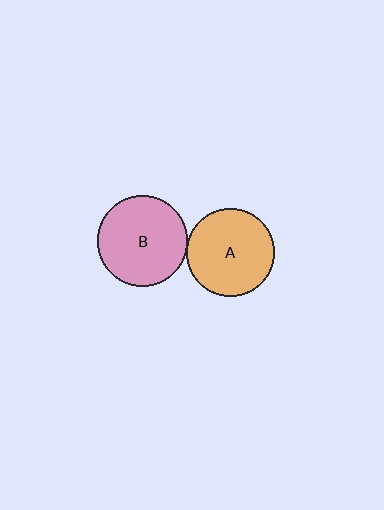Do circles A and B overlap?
Yes.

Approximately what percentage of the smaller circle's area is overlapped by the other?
Approximately 5%.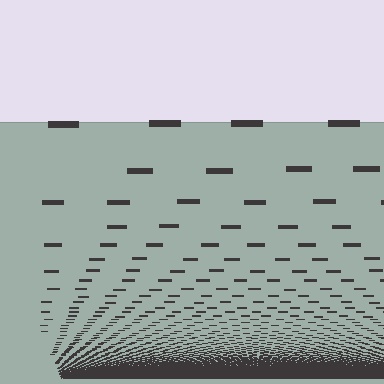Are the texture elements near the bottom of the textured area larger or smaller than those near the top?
Smaller. The gradient is inverted — elements near the bottom are smaller and denser.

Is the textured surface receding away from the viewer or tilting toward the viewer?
The surface appears to tilt toward the viewer. Texture elements get larger and sparser toward the top.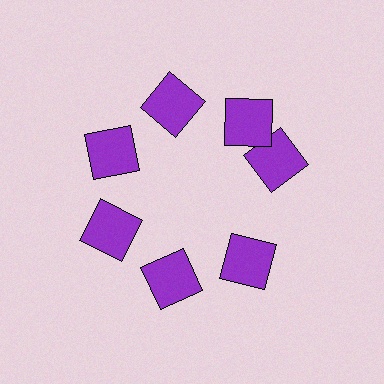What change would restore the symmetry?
The symmetry would be restored by rotating it back into even spacing with its neighbors so that all 7 squares sit at equal angles and equal distance from the center.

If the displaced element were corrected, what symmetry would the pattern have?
It would have 7-fold rotational symmetry — the pattern would map onto itself every 51 degrees.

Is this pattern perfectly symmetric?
No. The 7 purple squares are arranged in a ring, but one element near the 3 o'clock position is rotated out of alignment along the ring, breaking the 7-fold rotational symmetry.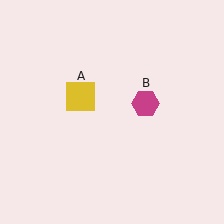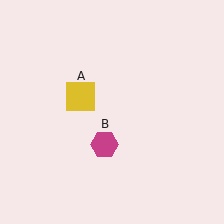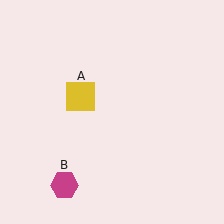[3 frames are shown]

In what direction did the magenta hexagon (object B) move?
The magenta hexagon (object B) moved down and to the left.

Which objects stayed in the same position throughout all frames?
Yellow square (object A) remained stationary.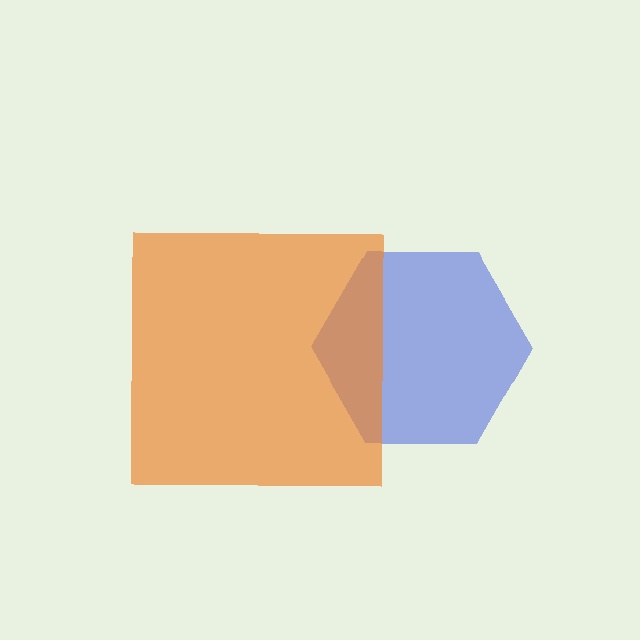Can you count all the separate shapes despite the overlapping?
Yes, there are 2 separate shapes.